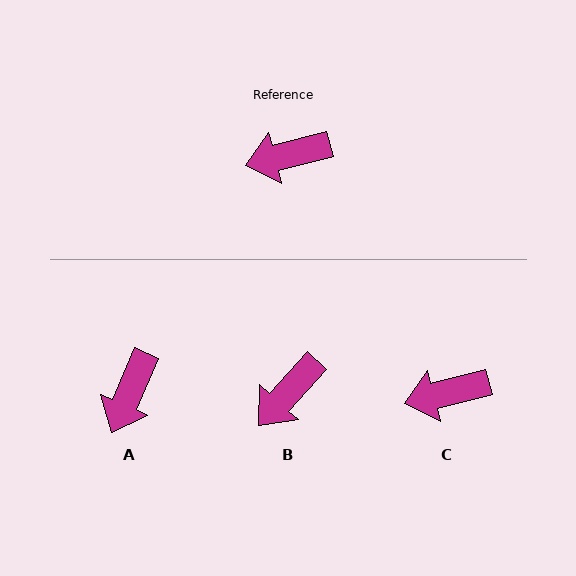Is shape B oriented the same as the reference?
No, it is off by about 34 degrees.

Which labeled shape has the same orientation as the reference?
C.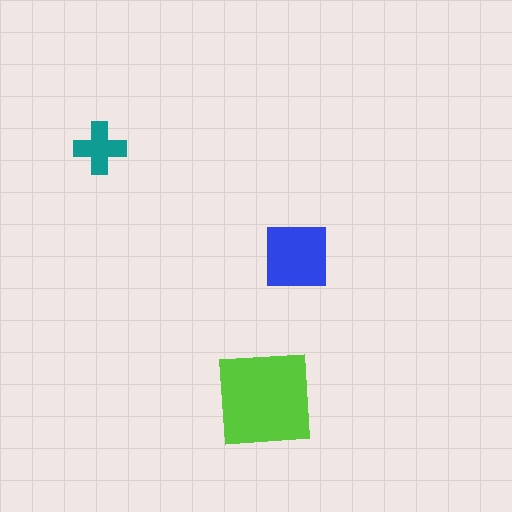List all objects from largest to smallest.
The lime square, the blue square, the teal cross.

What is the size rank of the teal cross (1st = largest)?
3rd.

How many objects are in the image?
There are 3 objects in the image.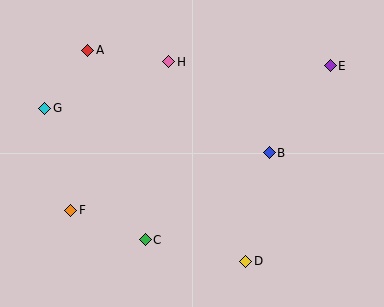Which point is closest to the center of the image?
Point B at (269, 153) is closest to the center.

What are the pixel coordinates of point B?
Point B is at (269, 153).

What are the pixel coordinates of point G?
Point G is at (45, 108).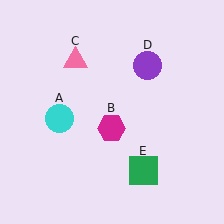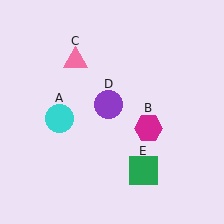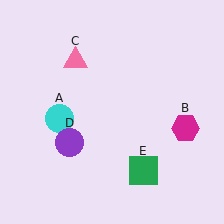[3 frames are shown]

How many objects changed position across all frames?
2 objects changed position: magenta hexagon (object B), purple circle (object D).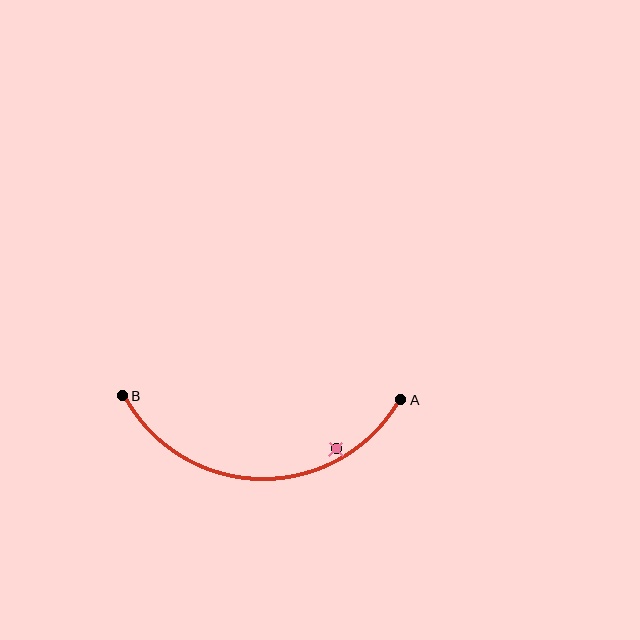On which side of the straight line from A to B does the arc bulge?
The arc bulges below the straight line connecting A and B.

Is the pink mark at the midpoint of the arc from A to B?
No — the pink mark does not lie on the arc at all. It sits slightly inside the curve.